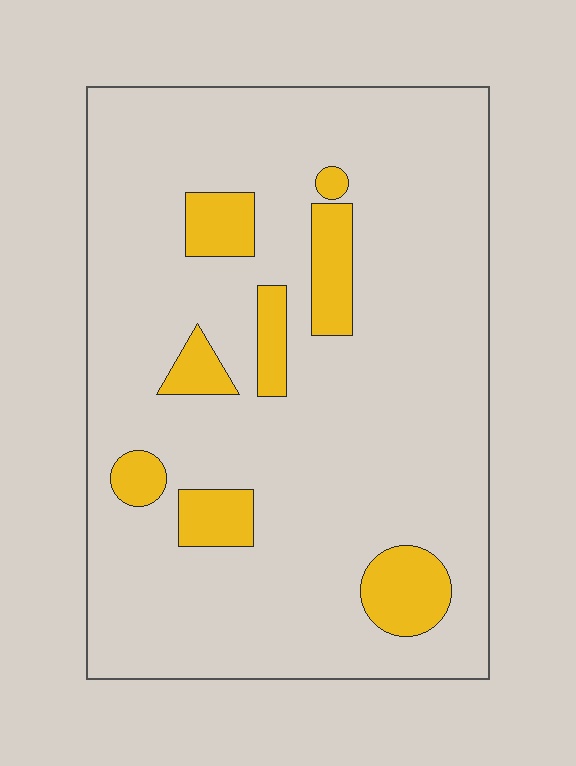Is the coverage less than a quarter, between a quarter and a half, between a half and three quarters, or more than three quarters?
Less than a quarter.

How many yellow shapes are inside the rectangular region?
8.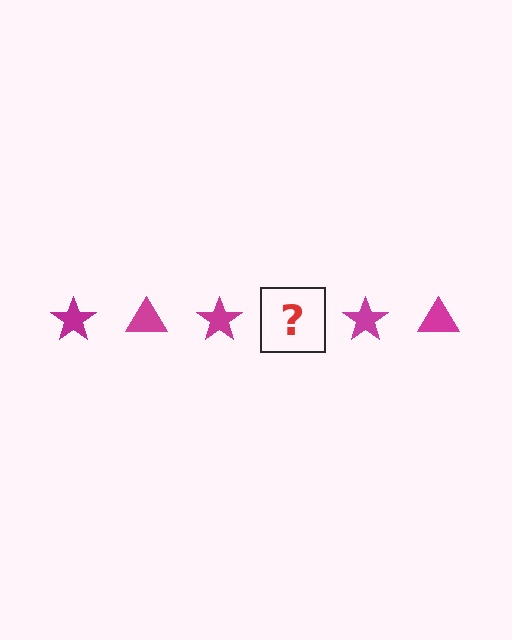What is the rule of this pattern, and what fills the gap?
The rule is that the pattern cycles through star, triangle shapes in magenta. The gap should be filled with a magenta triangle.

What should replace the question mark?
The question mark should be replaced with a magenta triangle.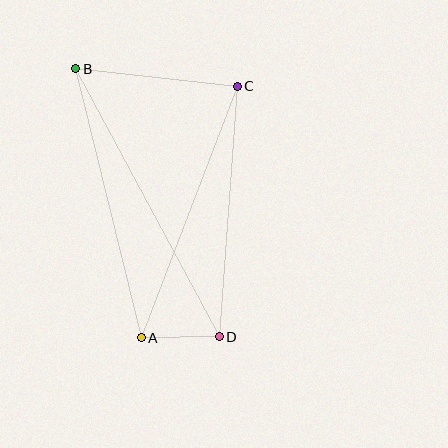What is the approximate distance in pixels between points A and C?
The distance between A and C is approximately 269 pixels.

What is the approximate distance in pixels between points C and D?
The distance between C and D is approximately 251 pixels.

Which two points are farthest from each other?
Points B and D are farthest from each other.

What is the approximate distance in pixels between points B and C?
The distance between B and C is approximately 163 pixels.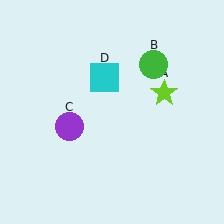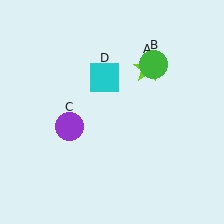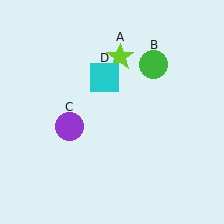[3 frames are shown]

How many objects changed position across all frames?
1 object changed position: lime star (object A).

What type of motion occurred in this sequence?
The lime star (object A) rotated counterclockwise around the center of the scene.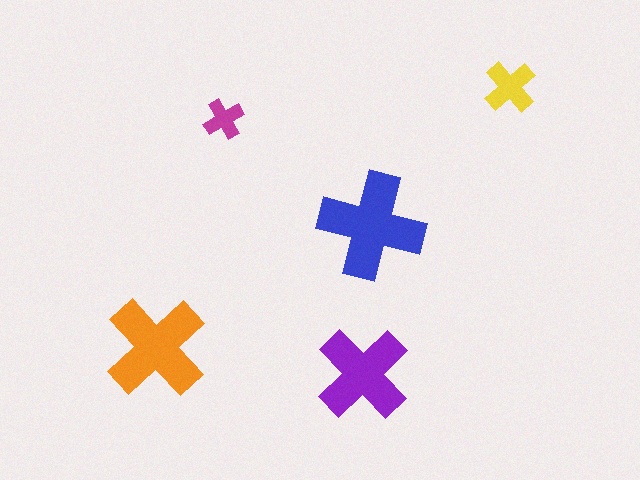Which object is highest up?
The yellow cross is topmost.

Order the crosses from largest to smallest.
the blue one, the orange one, the purple one, the yellow one, the magenta one.